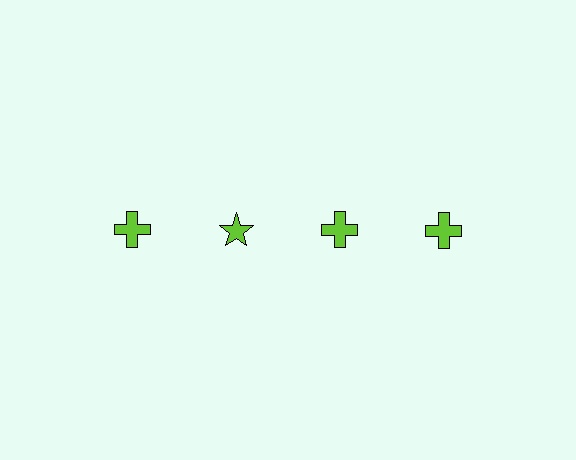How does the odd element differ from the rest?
It has a different shape: star instead of cross.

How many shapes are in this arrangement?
There are 4 shapes arranged in a grid pattern.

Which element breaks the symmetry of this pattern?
The lime star in the top row, second from left column breaks the symmetry. All other shapes are lime crosses.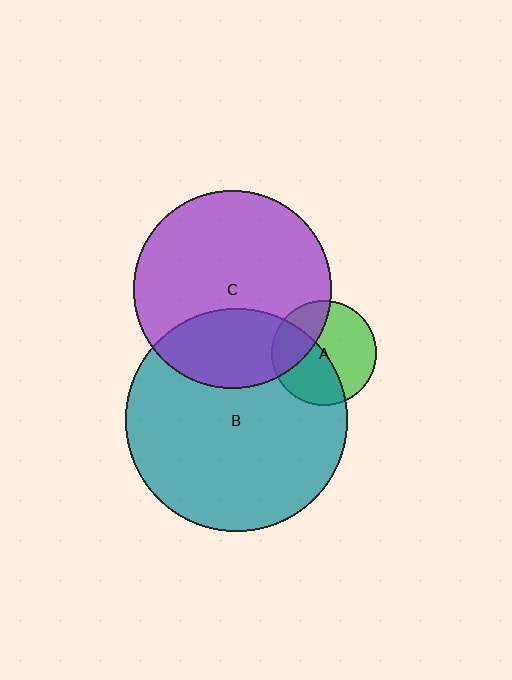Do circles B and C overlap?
Yes.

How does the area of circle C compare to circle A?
Approximately 3.5 times.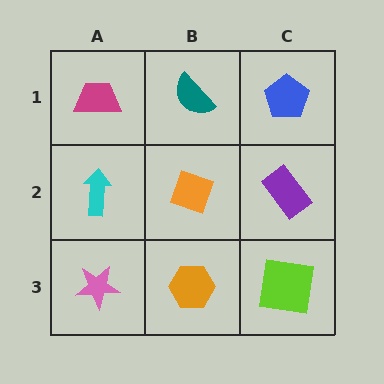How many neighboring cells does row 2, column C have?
3.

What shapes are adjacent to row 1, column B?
An orange diamond (row 2, column B), a magenta trapezoid (row 1, column A), a blue pentagon (row 1, column C).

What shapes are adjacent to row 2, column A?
A magenta trapezoid (row 1, column A), a pink star (row 3, column A), an orange diamond (row 2, column B).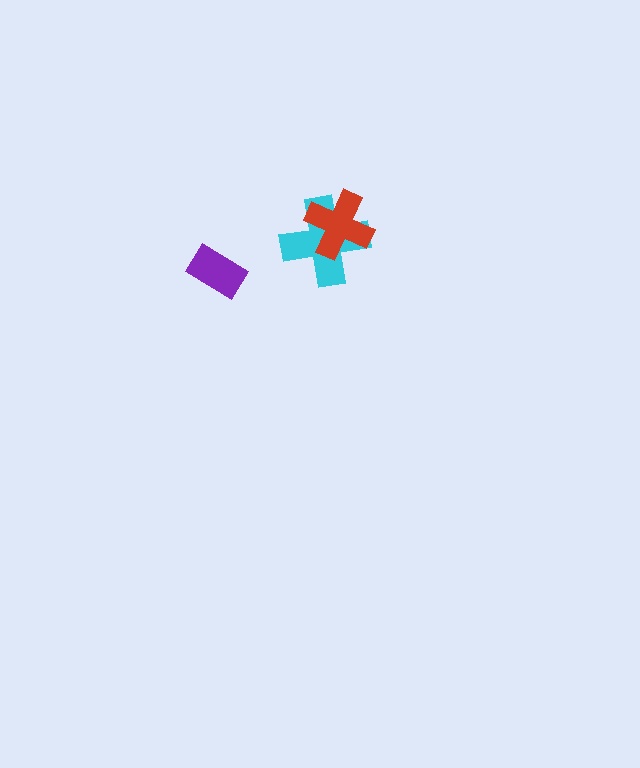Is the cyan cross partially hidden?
Yes, it is partially covered by another shape.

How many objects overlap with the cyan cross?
1 object overlaps with the cyan cross.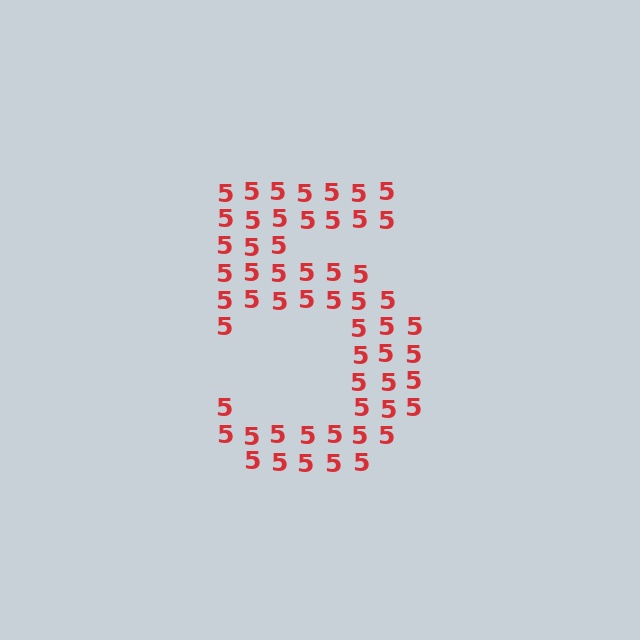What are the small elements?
The small elements are digit 5's.